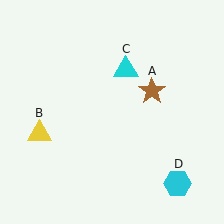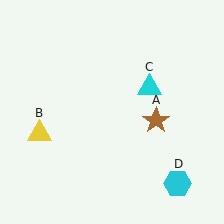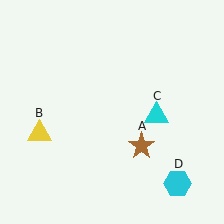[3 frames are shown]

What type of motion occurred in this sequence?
The brown star (object A), cyan triangle (object C) rotated clockwise around the center of the scene.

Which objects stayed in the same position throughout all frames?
Yellow triangle (object B) and cyan hexagon (object D) remained stationary.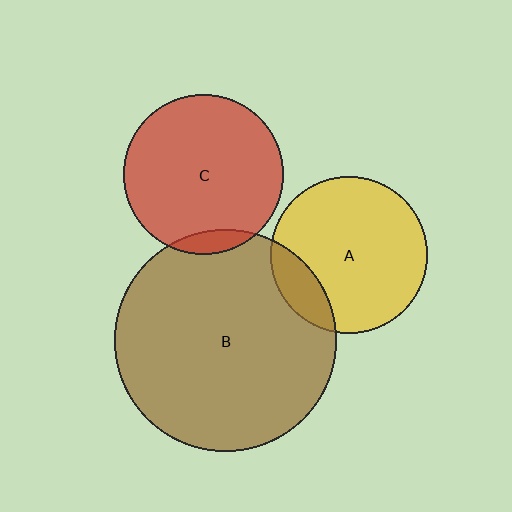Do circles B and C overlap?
Yes.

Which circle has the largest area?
Circle B (brown).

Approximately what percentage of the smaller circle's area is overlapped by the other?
Approximately 5%.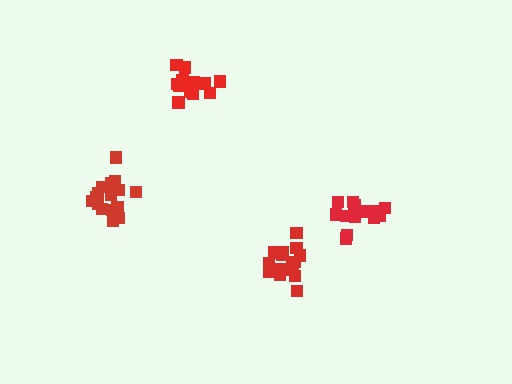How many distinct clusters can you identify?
There are 4 distinct clusters.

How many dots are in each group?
Group 1: 14 dots, Group 2: 16 dots, Group 3: 16 dots, Group 4: 18 dots (64 total).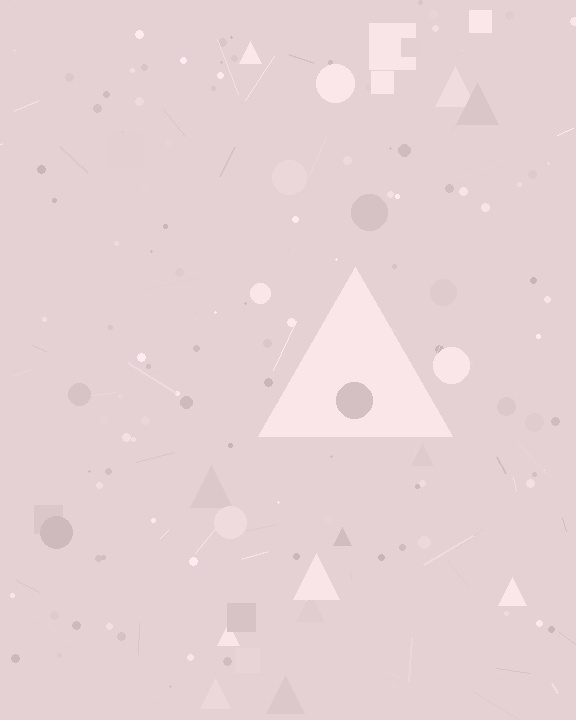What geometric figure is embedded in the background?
A triangle is embedded in the background.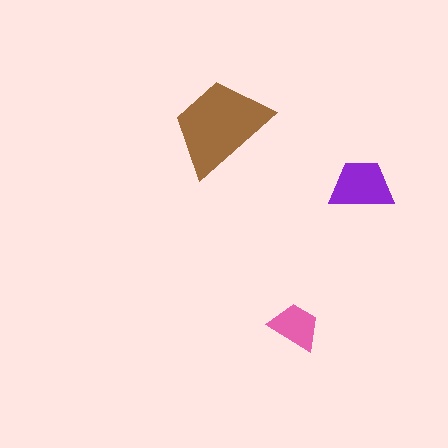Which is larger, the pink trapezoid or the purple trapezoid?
The purple one.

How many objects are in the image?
There are 3 objects in the image.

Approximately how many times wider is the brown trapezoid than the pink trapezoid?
About 2 times wider.